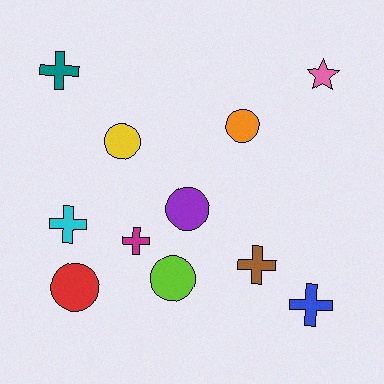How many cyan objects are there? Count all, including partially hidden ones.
There is 1 cyan object.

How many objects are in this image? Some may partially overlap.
There are 11 objects.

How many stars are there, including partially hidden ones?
There is 1 star.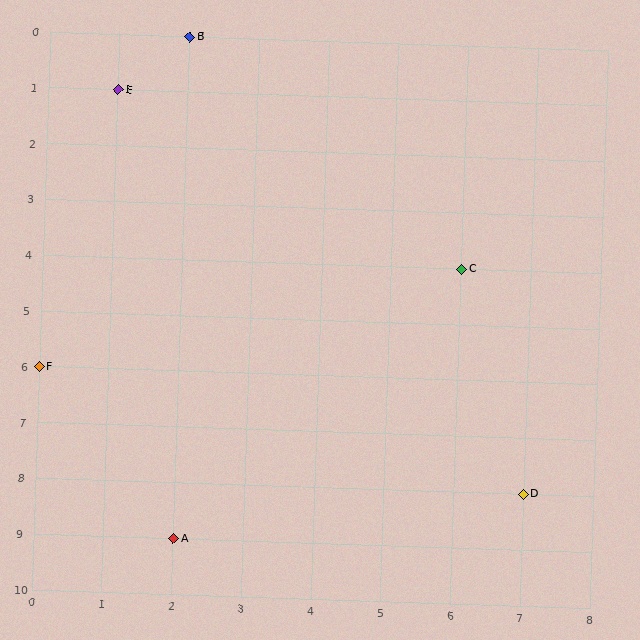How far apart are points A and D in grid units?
Points A and D are 5 columns and 1 row apart (about 5.1 grid units diagonally).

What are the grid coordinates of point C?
Point C is at grid coordinates (6, 4).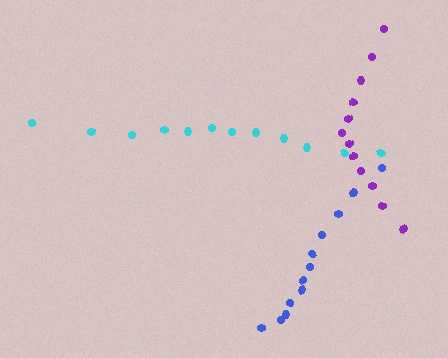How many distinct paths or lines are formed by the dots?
There are 3 distinct paths.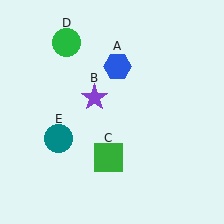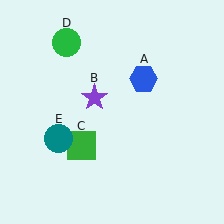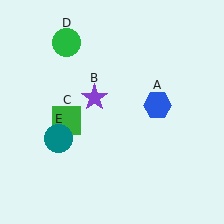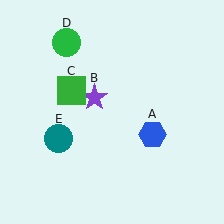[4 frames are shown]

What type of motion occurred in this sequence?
The blue hexagon (object A), green square (object C) rotated clockwise around the center of the scene.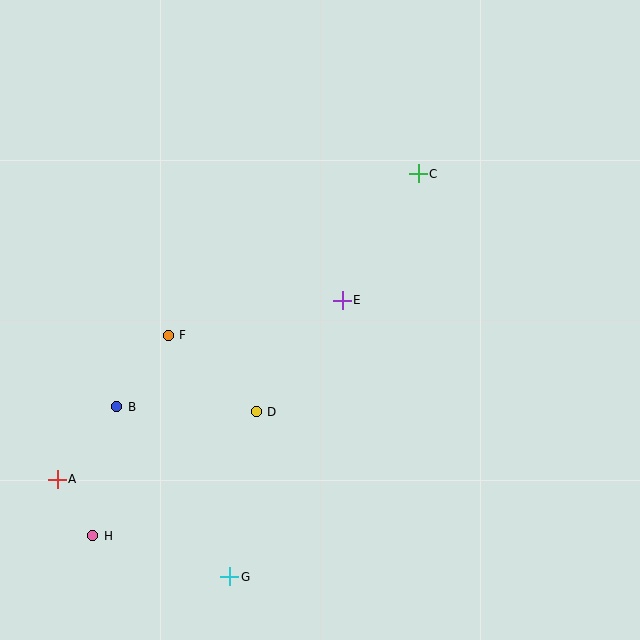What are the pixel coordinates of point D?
Point D is at (256, 412).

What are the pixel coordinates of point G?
Point G is at (230, 577).